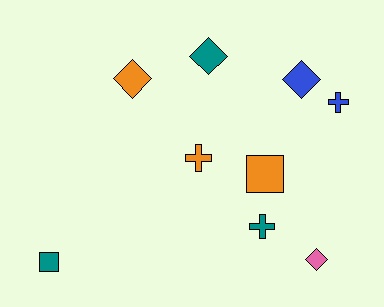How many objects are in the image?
There are 9 objects.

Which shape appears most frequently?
Diamond, with 4 objects.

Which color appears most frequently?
Orange, with 3 objects.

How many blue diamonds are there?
There is 1 blue diamond.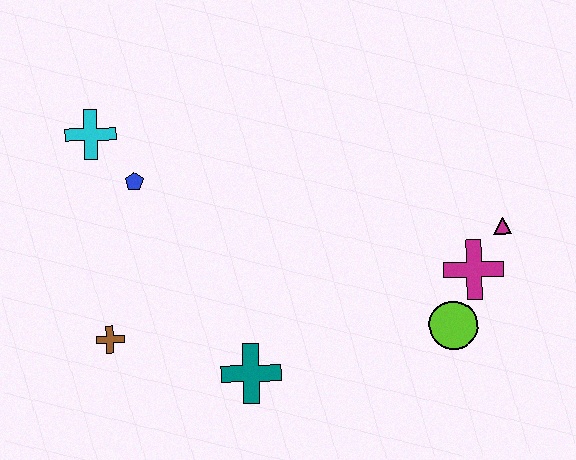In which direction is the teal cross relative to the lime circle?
The teal cross is to the left of the lime circle.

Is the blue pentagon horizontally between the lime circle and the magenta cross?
No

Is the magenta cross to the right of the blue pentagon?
Yes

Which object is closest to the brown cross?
The teal cross is closest to the brown cross.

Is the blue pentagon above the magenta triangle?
Yes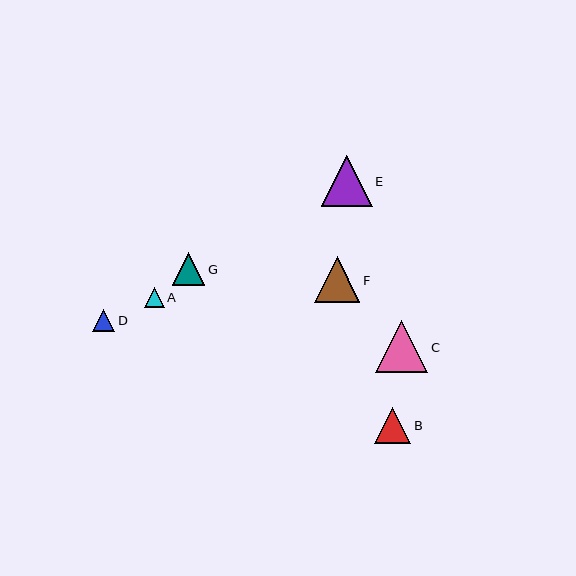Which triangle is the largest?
Triangle C is the largest with a size of approximately 52 pixels.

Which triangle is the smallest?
Triangle A is the smallest with a size of approximately 20 pixels.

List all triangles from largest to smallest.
From largest to smallest: C, E, F, B, G, D, A.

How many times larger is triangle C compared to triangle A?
Triangle C is approximately 2.6 times the size of triangle A.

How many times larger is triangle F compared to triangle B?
Triangle F is approximately 1.3 times the size of triangle B.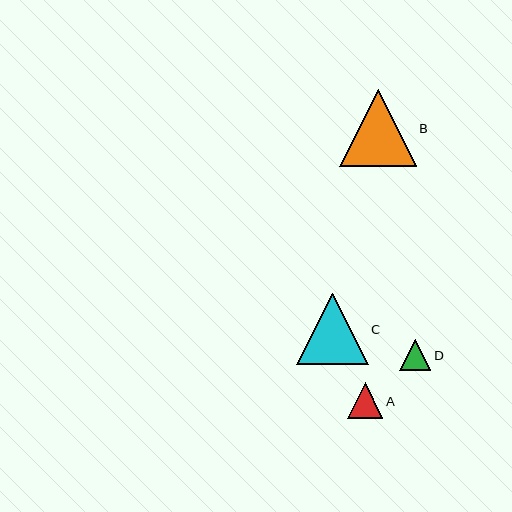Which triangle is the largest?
Triangle B is the largest with a size of approximately 77 pixels.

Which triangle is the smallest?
Triangle D is the smallest with a size of approximately 31 pixels.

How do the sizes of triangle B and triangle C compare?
Triangle B and triangle C are approximately the same size.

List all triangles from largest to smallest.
From largest to smallest: B, C, A, D.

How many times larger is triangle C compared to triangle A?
Triangle C is approximately 2.0 times the size of triangle A.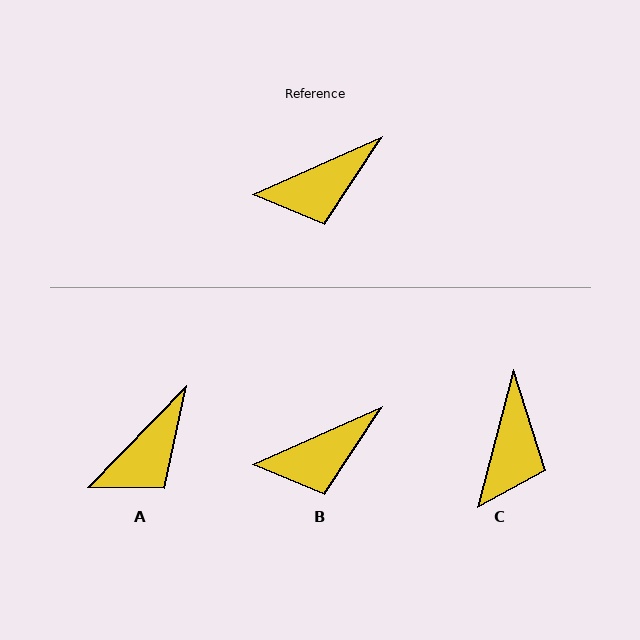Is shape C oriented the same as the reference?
No, it is off by about 51 degrees.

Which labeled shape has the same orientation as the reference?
B.